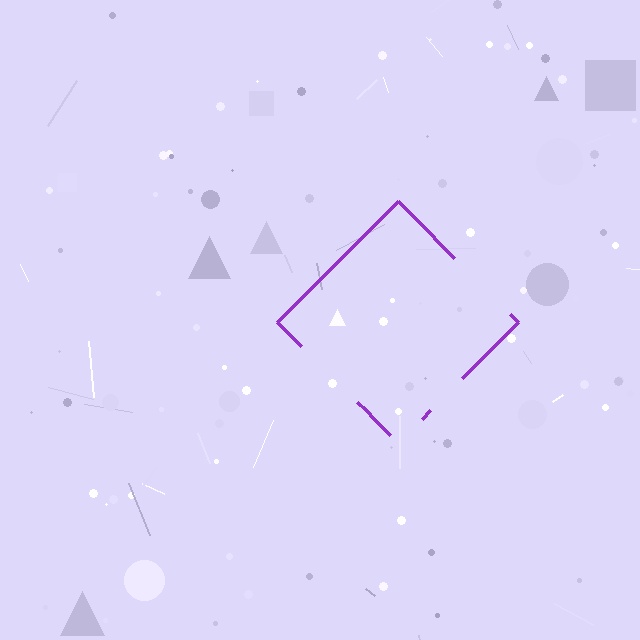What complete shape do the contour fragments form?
The contour fragments form a diamond.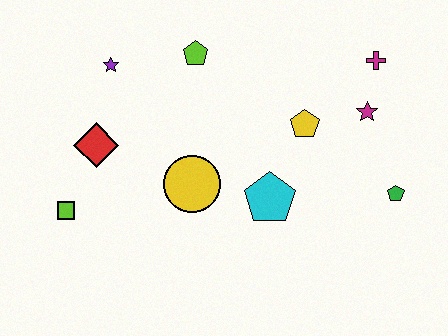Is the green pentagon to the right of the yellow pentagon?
Yes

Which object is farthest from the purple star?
The green pentagon is farthest from the purple star.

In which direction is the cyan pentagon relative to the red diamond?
The cyan pentagon is to the right of the red diamond.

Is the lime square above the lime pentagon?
No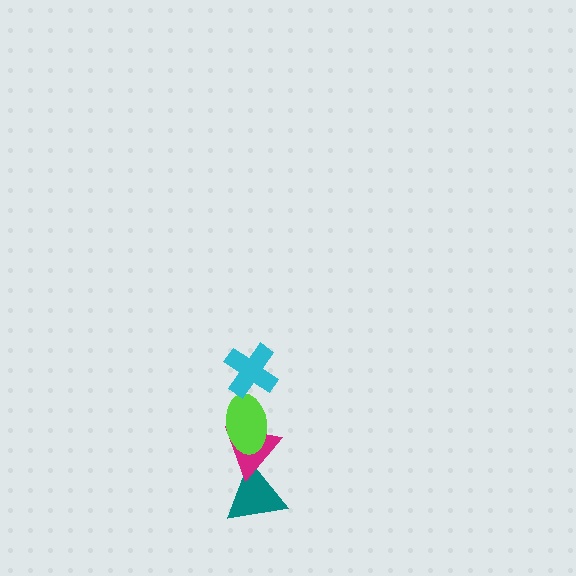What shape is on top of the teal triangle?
The magenta triangle is on top of the teal triangle.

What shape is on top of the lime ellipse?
The cyan cross is on top of the lime ellipse.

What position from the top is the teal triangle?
The teal triangle is 4th from the top.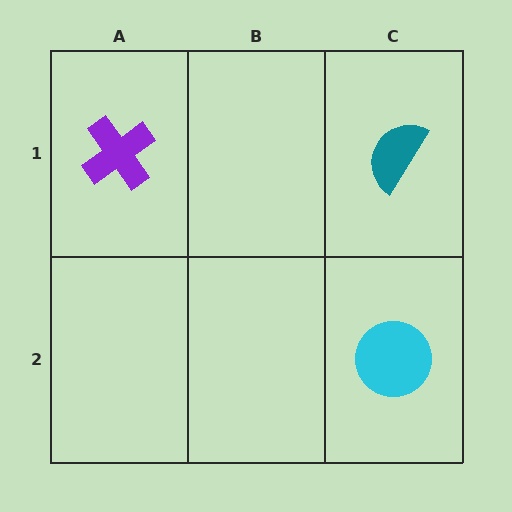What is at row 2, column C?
A cyan circle.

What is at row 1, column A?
A purple cross.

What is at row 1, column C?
A teal semicircle.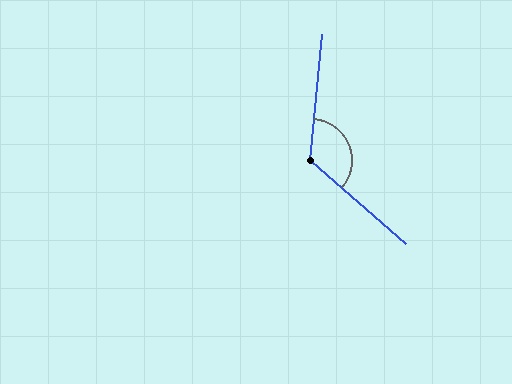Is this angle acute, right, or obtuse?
It is obtuse.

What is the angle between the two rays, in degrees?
Approximately 125 degrees.